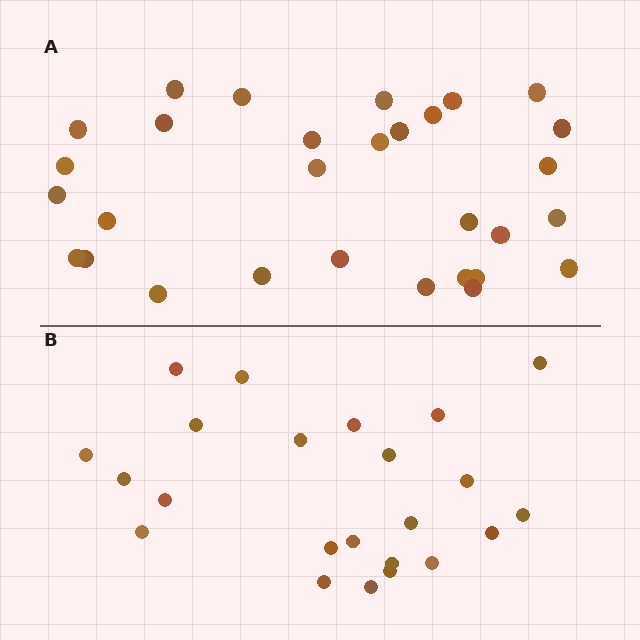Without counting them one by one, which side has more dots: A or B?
Region A (the top region) has more dots.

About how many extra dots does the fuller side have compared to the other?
Region A has roughly 8 or so more dots than region B.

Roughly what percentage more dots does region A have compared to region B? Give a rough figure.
About 30% more.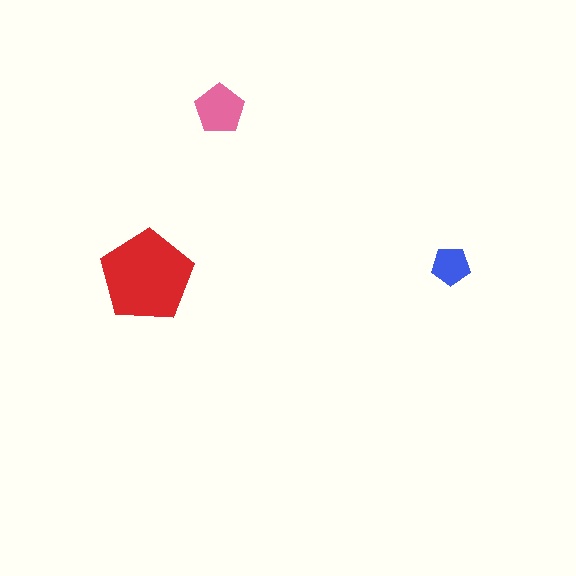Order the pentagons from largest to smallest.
the red one, the pink one, the blue one.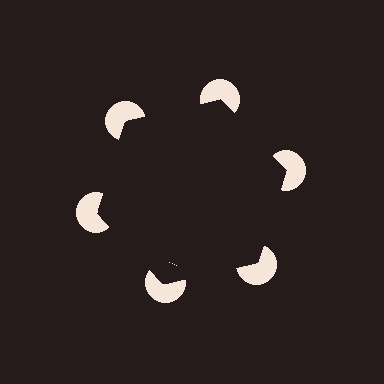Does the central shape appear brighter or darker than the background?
It typically appears slightly darker than the background, even though no actual brightness change is drawn.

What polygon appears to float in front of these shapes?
An illusory hexagon — its edges are inferred from the aligned wedge cuts in the pac-man discs, not physically drawn.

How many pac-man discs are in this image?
There are 6 — one at each vertex of the illusory hexagon.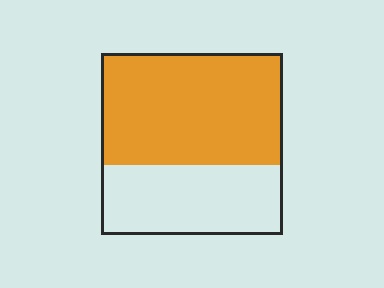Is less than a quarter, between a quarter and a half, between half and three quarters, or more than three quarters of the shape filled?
Between half and three quarters.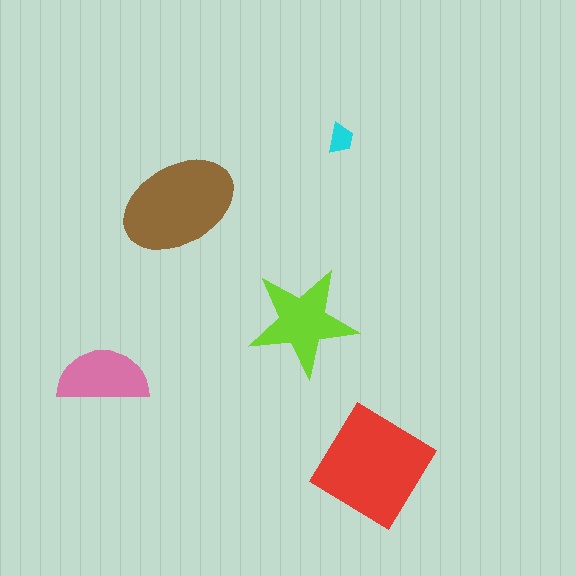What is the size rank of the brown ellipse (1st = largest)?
2nd.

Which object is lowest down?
The red diamond is bottommost.